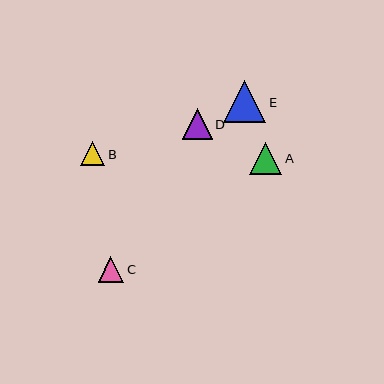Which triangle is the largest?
Triangle E is the largest with a size of approximately 42 pixels.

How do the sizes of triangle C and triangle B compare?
Triangle C and triangle B are approximately the same size.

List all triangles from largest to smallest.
From largest to smallest: E, A, D, C, B.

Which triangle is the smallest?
Triangle B is the smallest with a size of approximately 24 pixels.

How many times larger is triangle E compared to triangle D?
Triangle E is approximately 1.4 times the size of triangle D.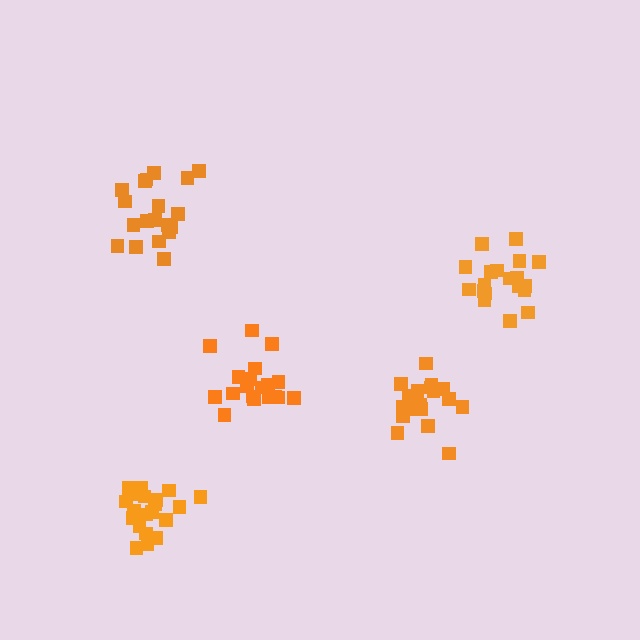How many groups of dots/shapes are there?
There are 5 groups.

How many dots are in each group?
Group 1: 21 dots, Group 2: 19 dots, Group 3: 19 dots, Group 4: 19 dots, Group 5: 19 dots (97 total).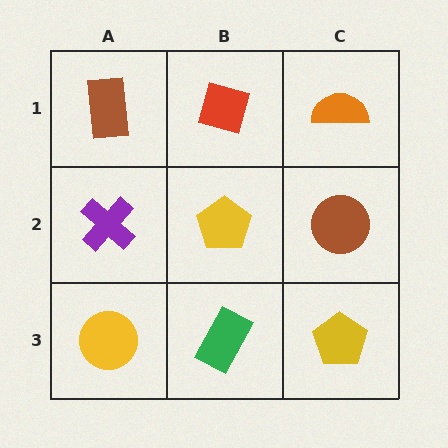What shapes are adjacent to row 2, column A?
A brown rectangle (row 1, column A), a yellow circle (row 3, column A), a yellow pentagon (row 2, column B).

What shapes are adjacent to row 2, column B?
A red diamond (row 1, column B), a green rectangle (row 3, column B), a purple cross (row 2, column A), a brown circle (row 2, column C).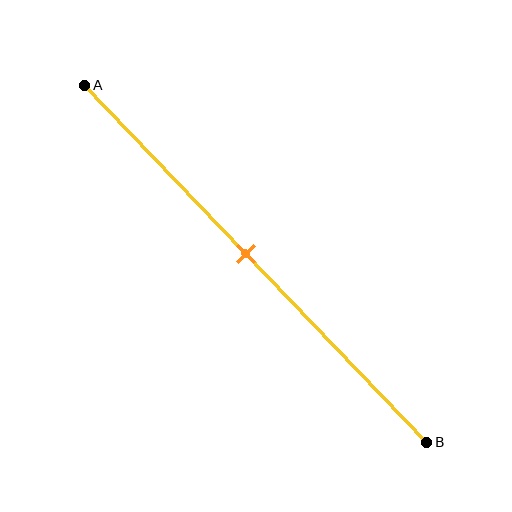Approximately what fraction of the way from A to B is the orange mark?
The orange mark is approximately 45% of the way from A to B.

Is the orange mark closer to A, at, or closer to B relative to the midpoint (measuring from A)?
The orange mark is approximately at the midpoint of segment AB.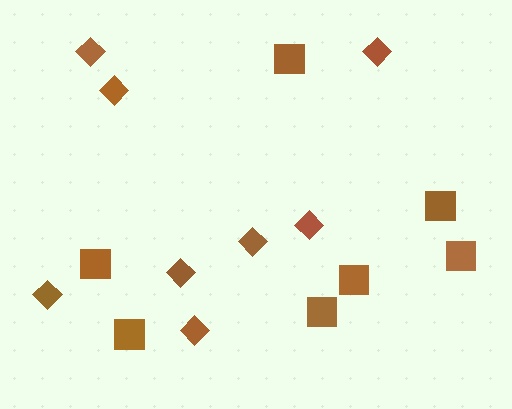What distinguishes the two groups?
There are 2 groups: one group of diamonds (8) and one group of squares (7).